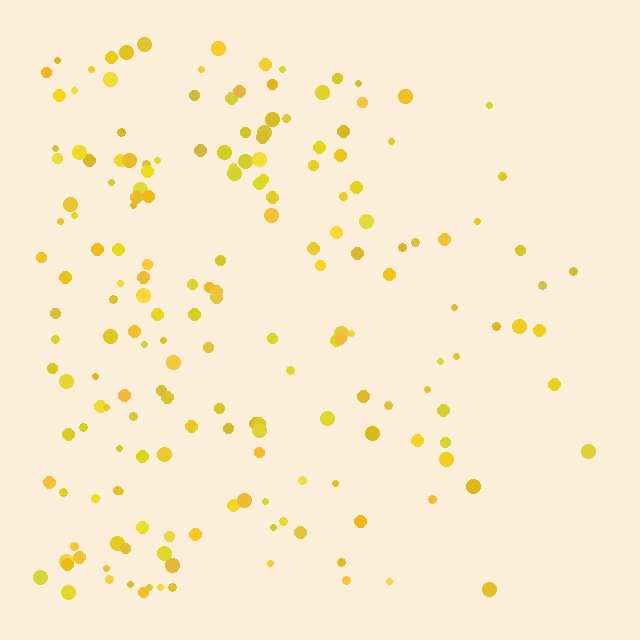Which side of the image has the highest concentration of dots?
The left.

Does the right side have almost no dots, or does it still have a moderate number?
Still a moderate number, just noticeably fewer than the left.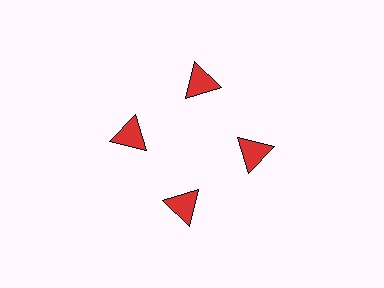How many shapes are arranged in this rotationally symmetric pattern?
There are 4 shapes, arranged in 4 groups of 1.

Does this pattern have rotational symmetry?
Yes, this pattern has 4-fold rotational symmetry. It looks the same after rotating 90 degrees around the center.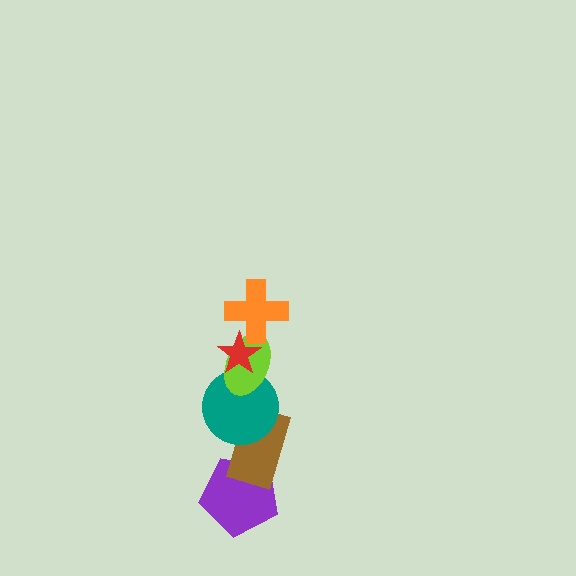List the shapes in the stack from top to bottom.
From top to bottom: the red star, the orange cross, the lime ellipse, the teal circle, the brown rectangle, the purple pentagon.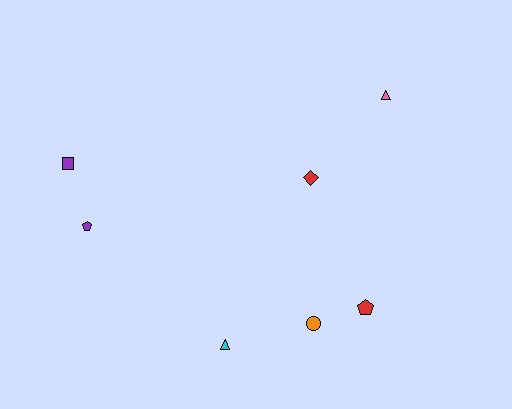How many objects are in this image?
There are 7 objects.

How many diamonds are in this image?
There is 1 diamond.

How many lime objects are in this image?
There are no lime objects.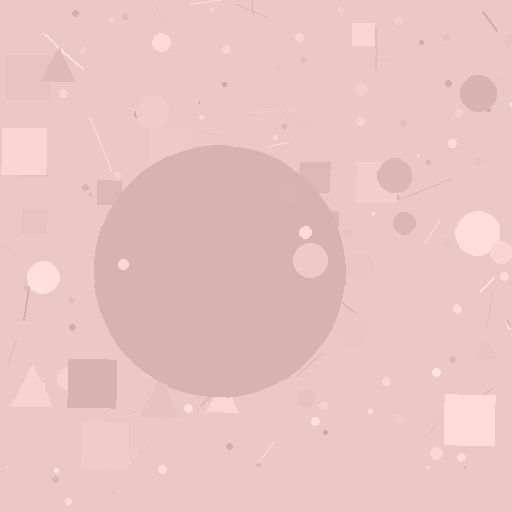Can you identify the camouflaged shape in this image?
The camouflaged shape is a circle.